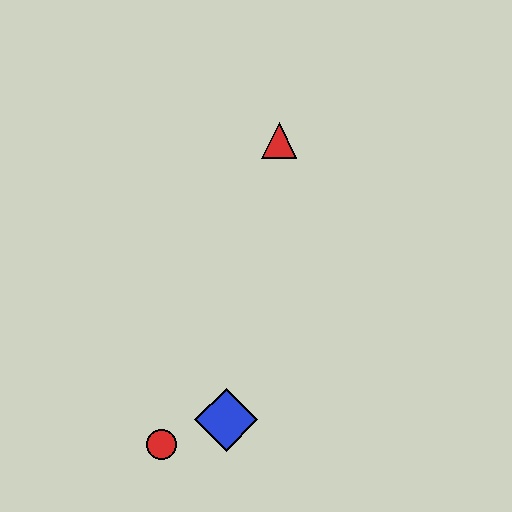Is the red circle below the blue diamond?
Yes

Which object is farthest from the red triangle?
The red circle is farthest from the red triangle.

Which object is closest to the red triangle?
The blue diamond is closest to the red triangle.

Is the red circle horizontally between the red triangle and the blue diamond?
No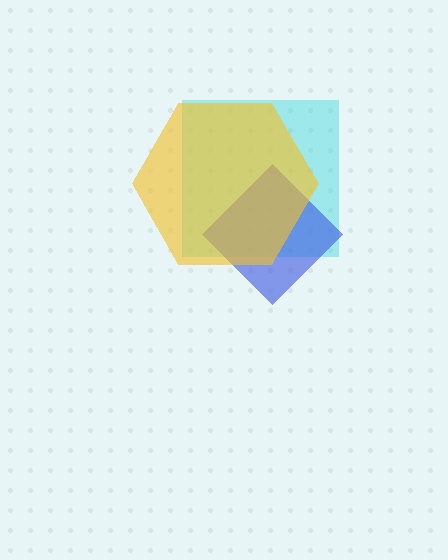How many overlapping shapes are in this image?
There are 3 overlapping shapes in the image.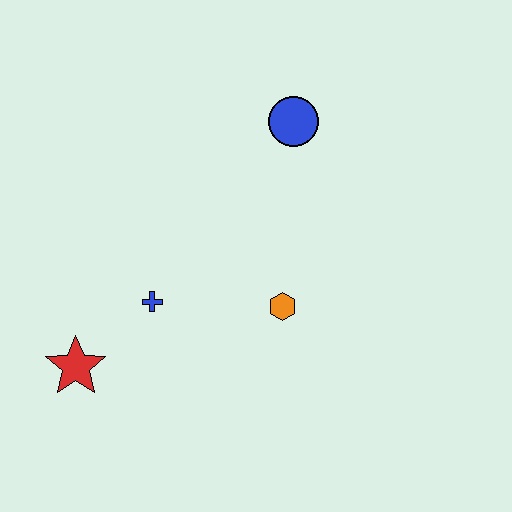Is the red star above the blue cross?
No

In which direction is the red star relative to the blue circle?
The red star is below the blue circle.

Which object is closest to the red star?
The blue cross is closest to the red star.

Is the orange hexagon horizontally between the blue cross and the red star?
No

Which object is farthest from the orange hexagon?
The red star is farthest from the orange hexagon.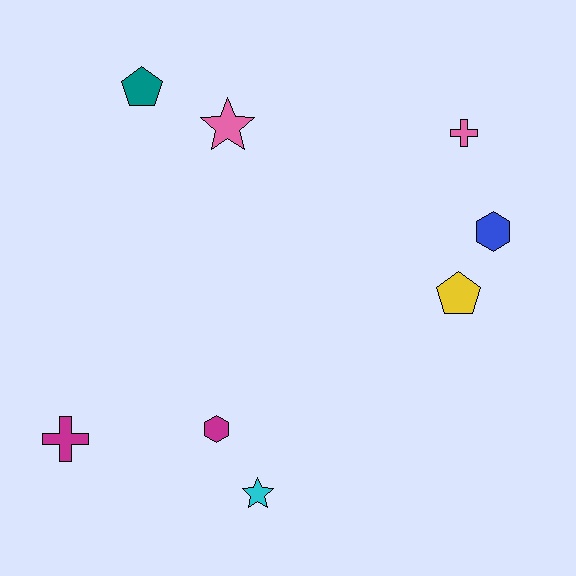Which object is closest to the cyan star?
The magenta hexagon is closest to the cyan star.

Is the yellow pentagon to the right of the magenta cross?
Yes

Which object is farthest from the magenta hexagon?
The pink cross is farthest from the magenta hexagon.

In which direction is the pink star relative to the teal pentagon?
The pink star is to the right of the teal pentagon.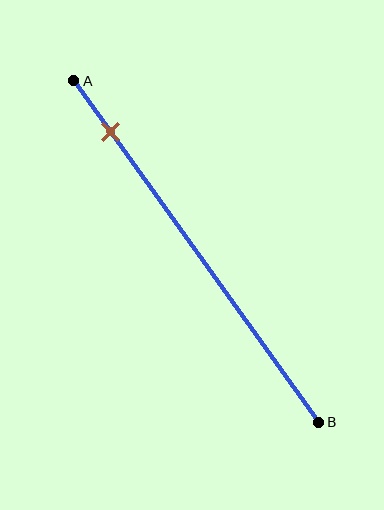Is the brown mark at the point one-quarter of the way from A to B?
No, the mark is at about 15% from A, not at the 25% one-quarter point.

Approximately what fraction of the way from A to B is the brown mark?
The brown mark is approximately 15% of the way from A to B.